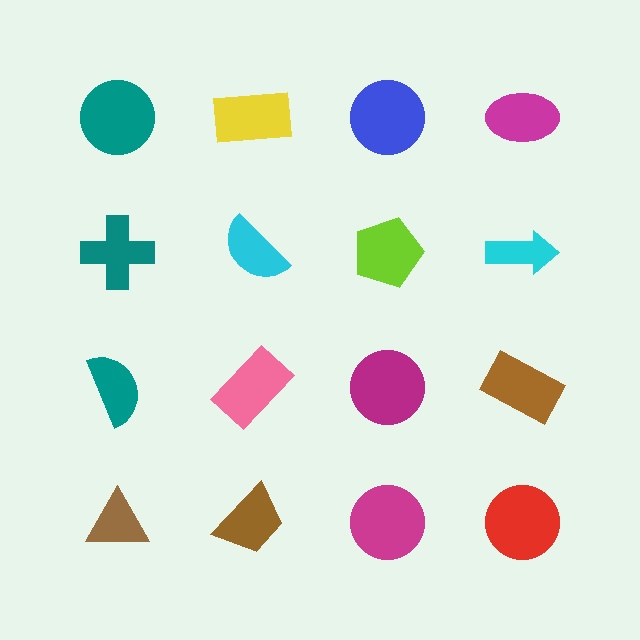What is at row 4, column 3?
A magenta circle.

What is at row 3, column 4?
A brown rectangle.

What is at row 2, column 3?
A lime pentagon.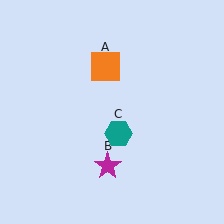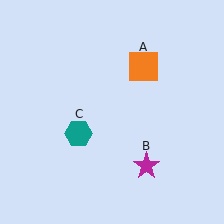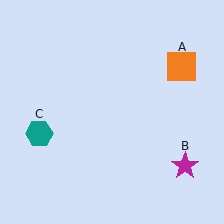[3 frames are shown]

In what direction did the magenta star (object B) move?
The magenta star (object B) moved right.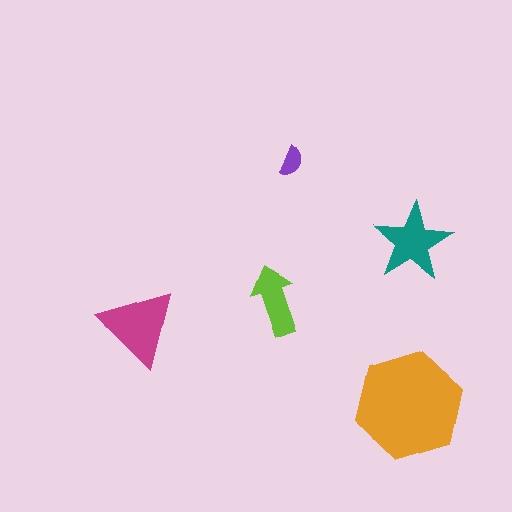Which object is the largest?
The orange hexagon.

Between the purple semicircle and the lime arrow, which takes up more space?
The lime arrow.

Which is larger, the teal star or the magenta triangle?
The magenta triangle.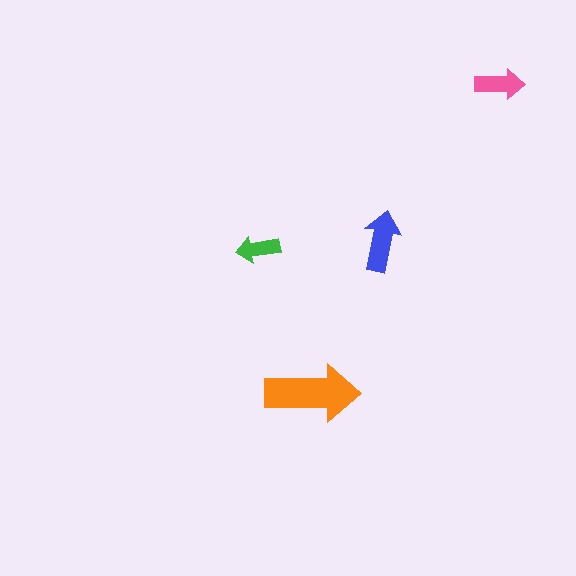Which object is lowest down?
The orange arrow is bottommost.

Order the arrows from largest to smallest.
the orange one, the blue one, the pink one, the green one.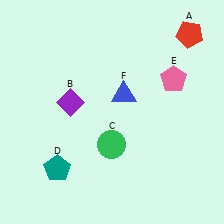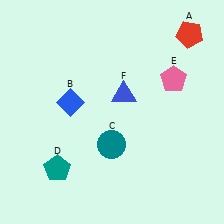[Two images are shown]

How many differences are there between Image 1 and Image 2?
There are 2 differences between the two images.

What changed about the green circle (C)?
In Image 1, C is green. In Image 2, it changed to teal.